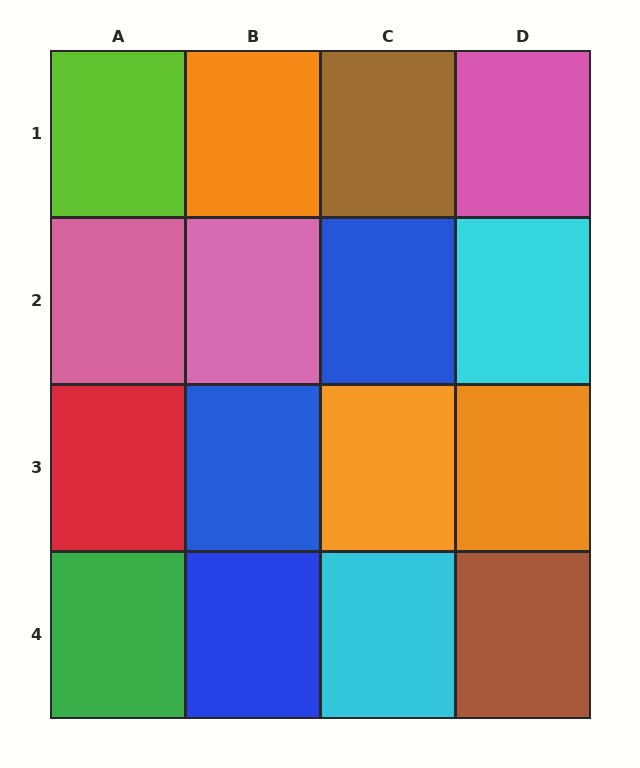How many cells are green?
1 cell is green.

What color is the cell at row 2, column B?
Pink.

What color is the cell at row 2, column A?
Pink.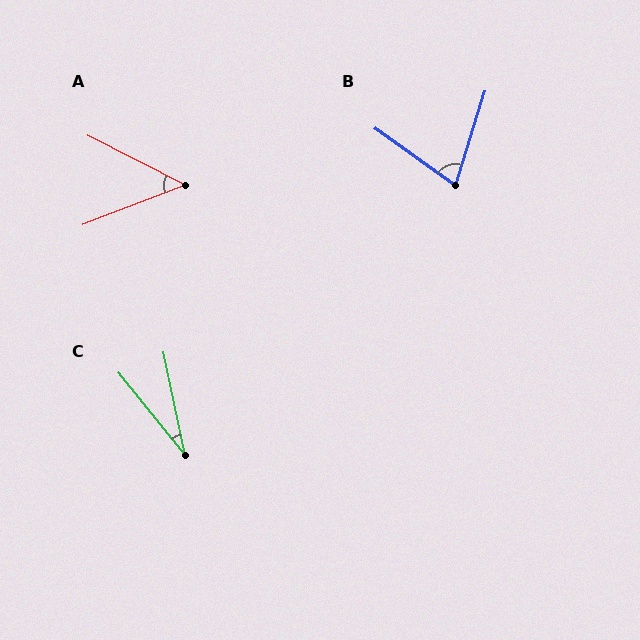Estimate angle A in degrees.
Approximately 48 degrees.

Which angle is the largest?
B, at approximately 72 degrees.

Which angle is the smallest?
C, at approximately 27 degrees.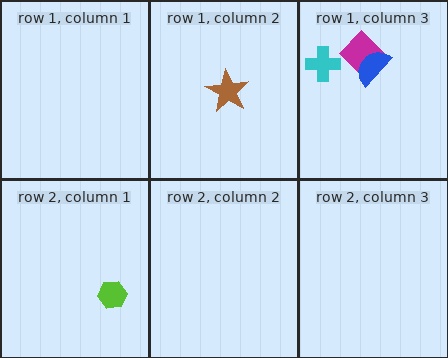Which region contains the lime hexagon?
The row 2, column 1 region.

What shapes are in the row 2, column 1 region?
The lime hexagon.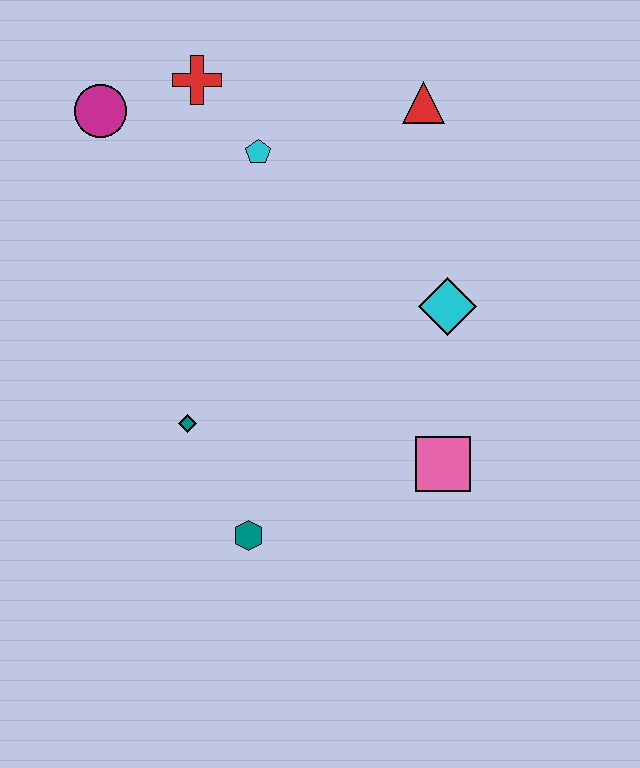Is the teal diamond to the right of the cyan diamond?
No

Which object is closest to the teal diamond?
The teal hexagon is closest to the teal diamond.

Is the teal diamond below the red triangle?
Yes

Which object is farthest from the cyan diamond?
The magenta circle is farthest from the cyan diamond.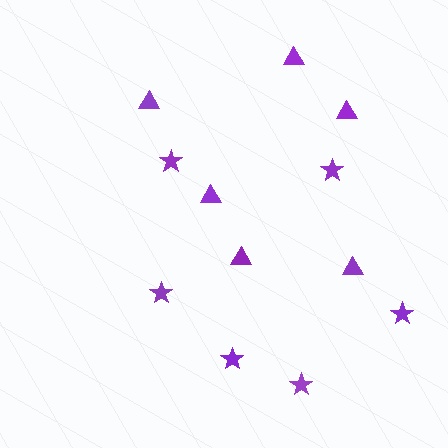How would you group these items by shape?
There are 2 groups: one group of triangles (6) and one group of stars (6).